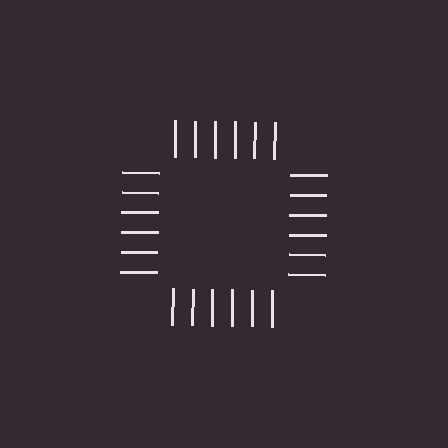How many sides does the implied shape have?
4 sides — the line-ends trace a square.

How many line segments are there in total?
24 — 6 along each of the 4 edges.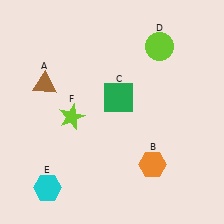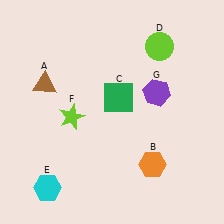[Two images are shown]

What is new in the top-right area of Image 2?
A purple hexagon (G) was added in the top-right area of Image 2.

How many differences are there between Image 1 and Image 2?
There is 1 difference between the two images.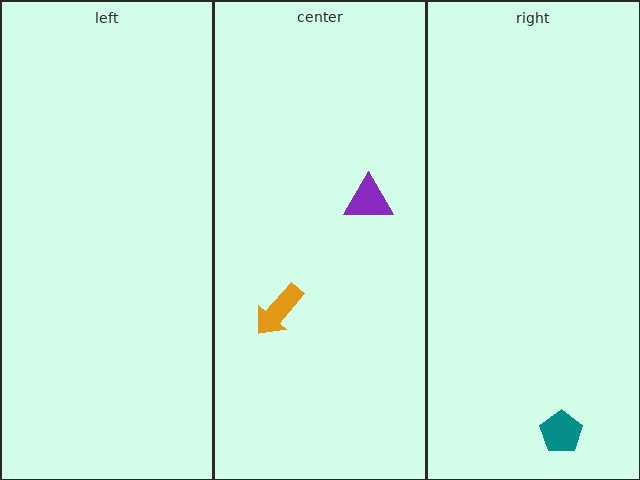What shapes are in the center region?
The orange arrow, the purple triangle.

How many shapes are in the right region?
1.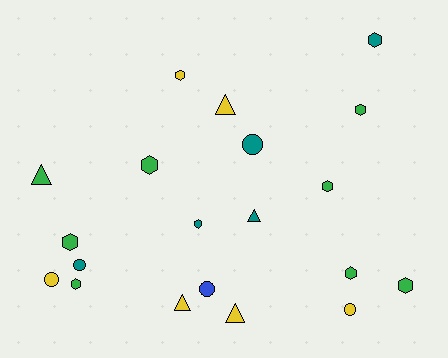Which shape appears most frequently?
Hexagon, with 10 objects.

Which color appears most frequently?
Green, with 8 objects.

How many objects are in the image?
There are 20 objects.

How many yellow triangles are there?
There are 3 yellow triangles.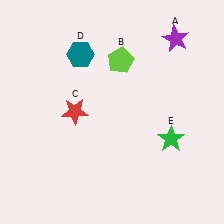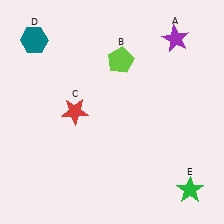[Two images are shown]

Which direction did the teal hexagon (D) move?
The teal hexagon (D) moved left.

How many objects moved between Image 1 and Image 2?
2 objects moved between the two images.